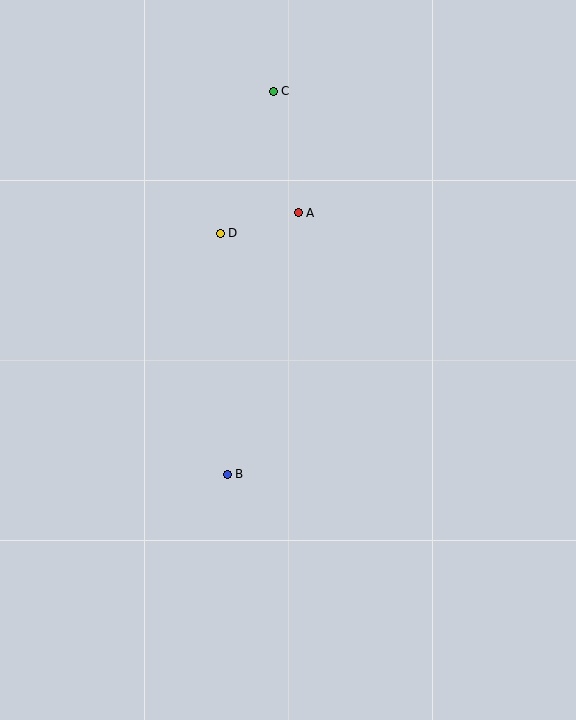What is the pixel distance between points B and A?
The distance between B and A is 271 pixels.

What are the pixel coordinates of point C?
Point C is at (273, 91).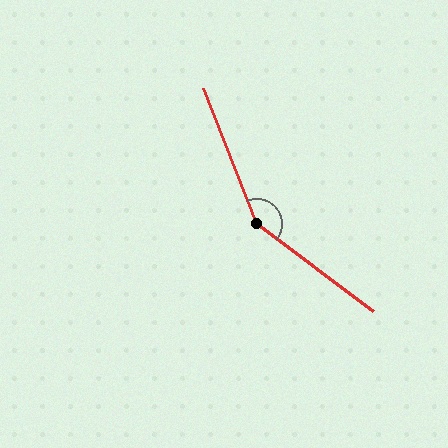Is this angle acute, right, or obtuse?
It is obtuse.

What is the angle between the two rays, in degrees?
Approximately 148 degrees.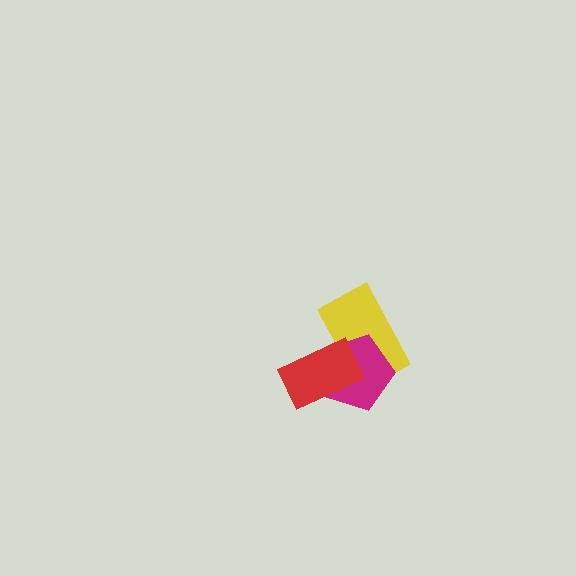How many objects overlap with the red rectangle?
2 objects overlap with the red rectangle.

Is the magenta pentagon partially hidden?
Yes, it is partially covered by another shape.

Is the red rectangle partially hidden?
No, no other shape covers it.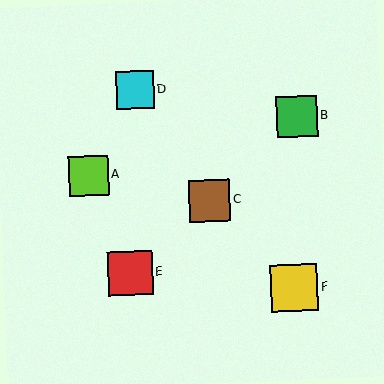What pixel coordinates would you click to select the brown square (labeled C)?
Click at (210, 201) to select the brown square C.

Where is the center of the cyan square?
The center of the cyan square is at (135, 90).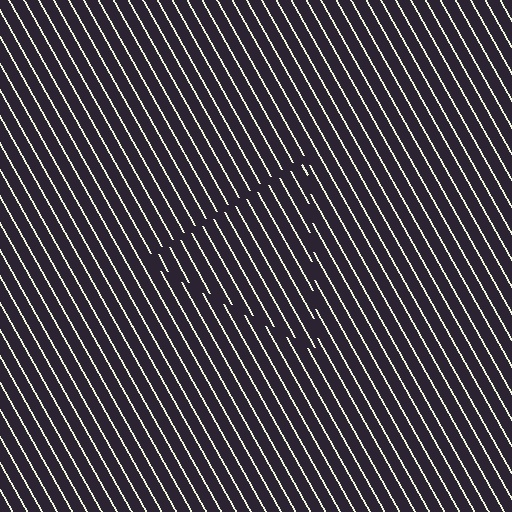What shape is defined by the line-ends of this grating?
An illusory triangle. The interior of the shape contains the same grating, shifted by half a period — the contour is defined by the phase discontinuity where line-ends from the inner and outer gratings abut.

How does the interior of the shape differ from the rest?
The interior of the shape contains the same grating, shifted by half a period — the contour is defined by the phase discontinuity where line-ends from the inner and outer gratings abut.